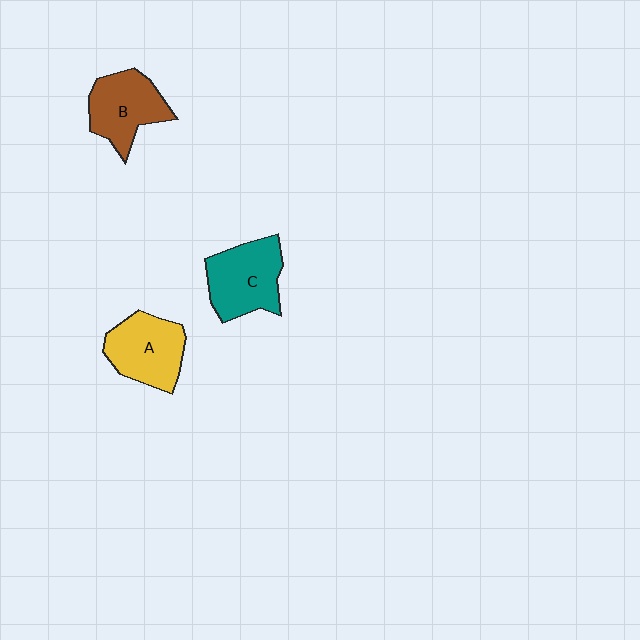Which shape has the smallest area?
Shape B (brown).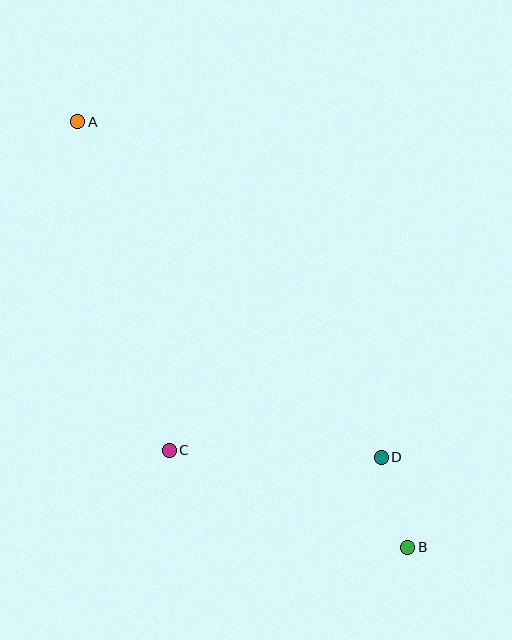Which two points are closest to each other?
Points B and D are closest to each other.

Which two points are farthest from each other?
Points A and B are farthest from each other.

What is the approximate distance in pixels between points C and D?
The distance between C and D is approximately 212 pixels.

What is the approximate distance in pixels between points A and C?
The distance between A and C is approximately 341 pixels.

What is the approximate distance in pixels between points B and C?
The distance between B and C is approximately 257 pixels.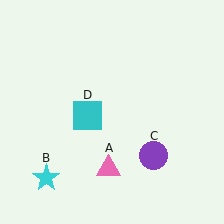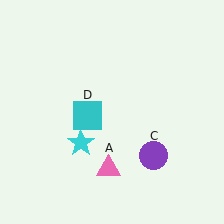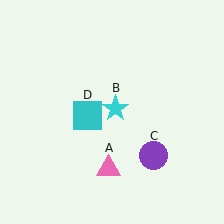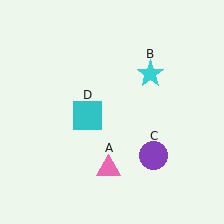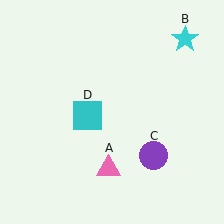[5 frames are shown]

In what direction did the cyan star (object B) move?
The cyan star (object B) moved up and to the right.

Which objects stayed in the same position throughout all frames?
Pink triangle (object A) and purple circle (object C) and cyan square (object D) remained stationary.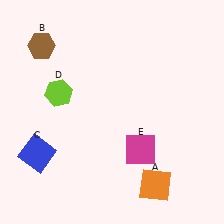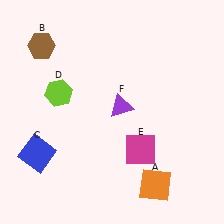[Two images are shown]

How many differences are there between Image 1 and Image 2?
There is 1 difference between the two images.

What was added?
A purple triangle (F) was added in Image 2.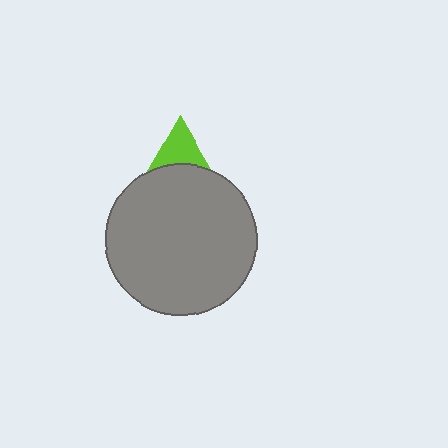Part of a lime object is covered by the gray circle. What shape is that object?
It is a triangle.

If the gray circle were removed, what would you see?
You would see the complete lime triangle.